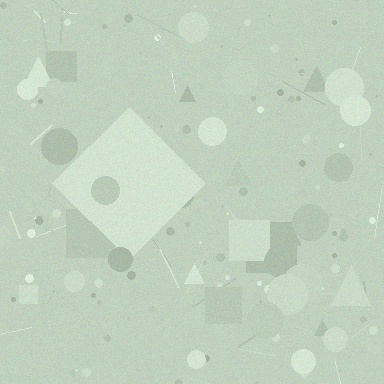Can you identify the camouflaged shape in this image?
The camouflaged shape is a diamond.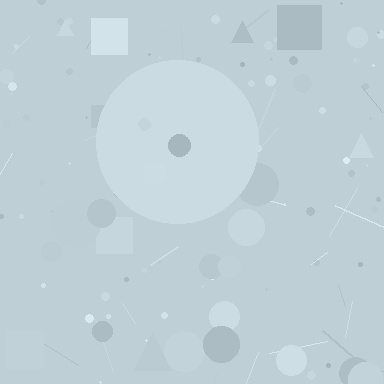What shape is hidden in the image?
A circle is hidden in the image.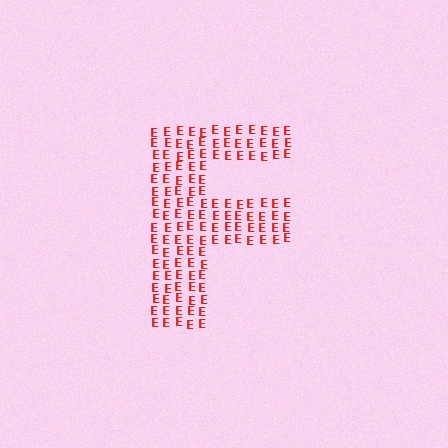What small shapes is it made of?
It is made of small letter E's.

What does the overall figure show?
The overall figure shows the letter F.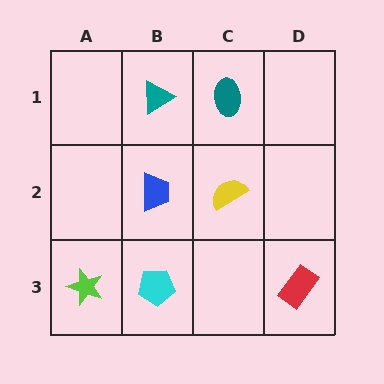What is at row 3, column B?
A cyan pentagon.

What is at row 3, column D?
A red rectangle.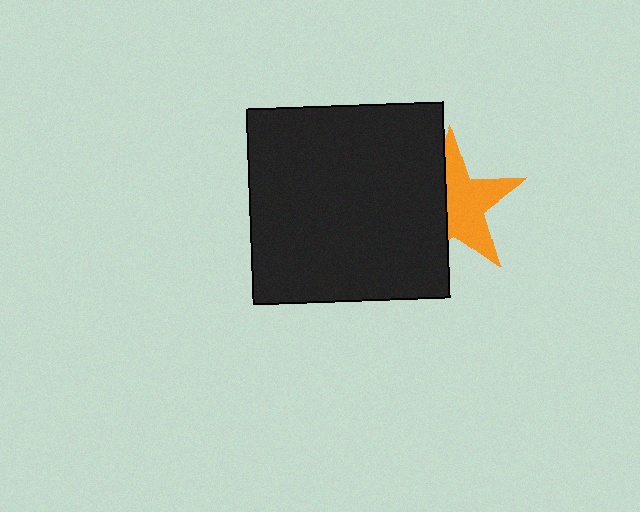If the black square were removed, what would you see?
You would see the complete orange star.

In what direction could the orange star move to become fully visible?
The orange star could move right. That would shift it out from behind the black square entirely.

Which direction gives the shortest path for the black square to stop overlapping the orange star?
Moving left gives the shortest separation.